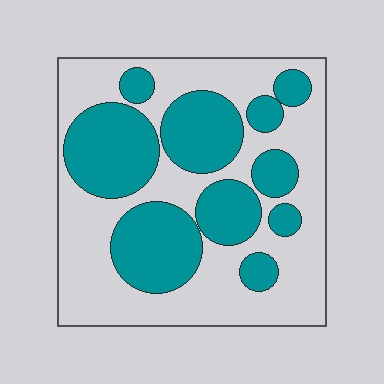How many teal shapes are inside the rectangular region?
10.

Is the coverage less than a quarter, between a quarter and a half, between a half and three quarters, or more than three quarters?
Between a quarter and a half.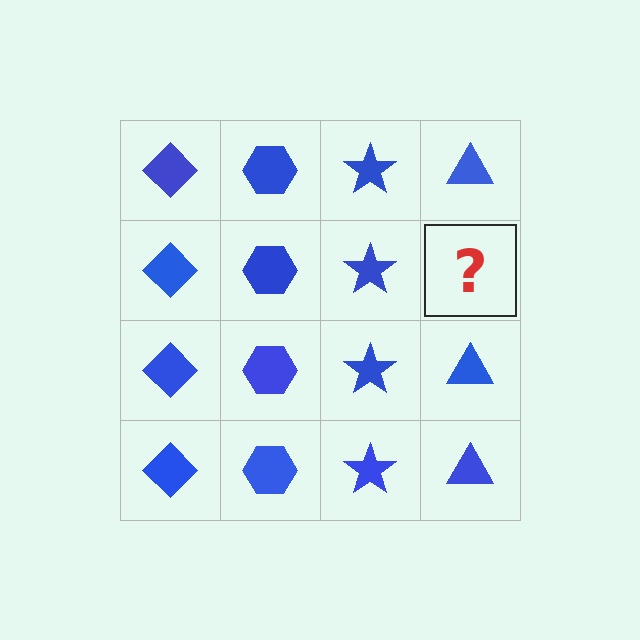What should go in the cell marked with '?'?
The missing cell should contain a blue triangle.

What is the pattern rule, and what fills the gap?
The rule is that each column has a consistent shape. The gap should be filled with a blue triangle.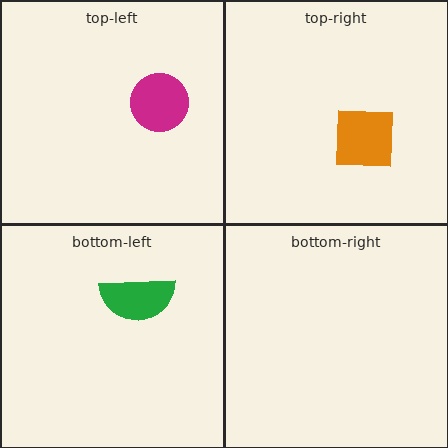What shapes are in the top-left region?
The magenta circle.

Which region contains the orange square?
The top-right region.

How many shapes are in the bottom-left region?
1.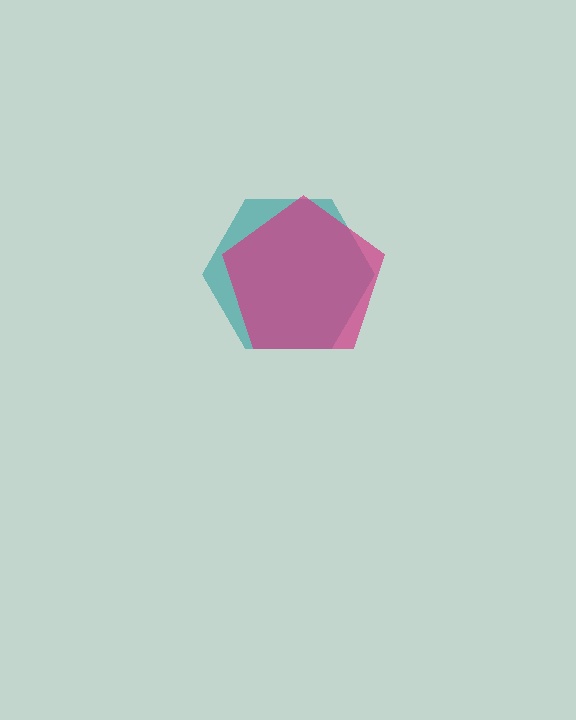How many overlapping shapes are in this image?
There are 2 overlapping shapes in the image.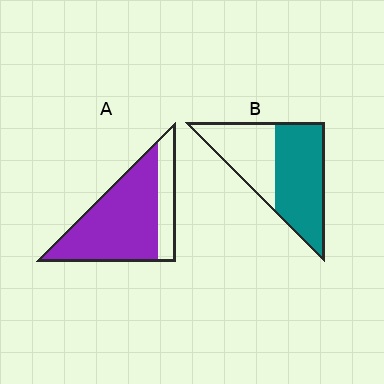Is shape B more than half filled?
Yes.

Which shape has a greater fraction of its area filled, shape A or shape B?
Shape A.